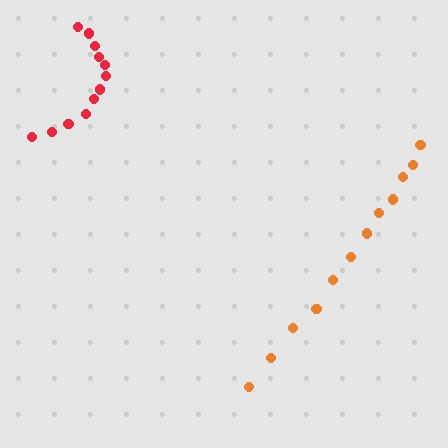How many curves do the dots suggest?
There are 2 distinct paths.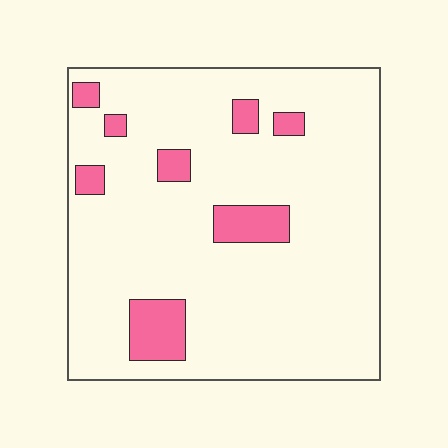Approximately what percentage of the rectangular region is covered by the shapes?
Approximately 10%.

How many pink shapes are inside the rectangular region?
8.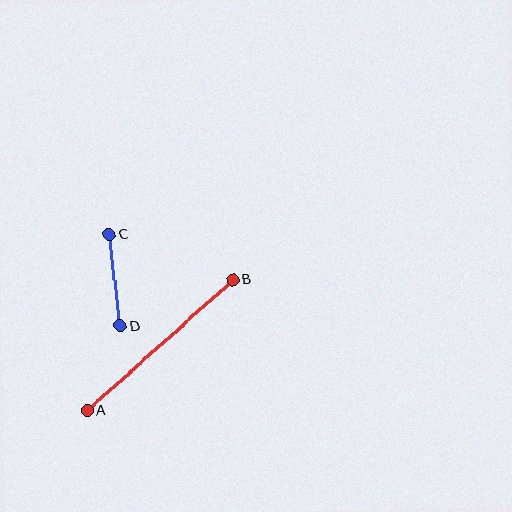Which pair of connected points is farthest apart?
Points A and B are farthest apart.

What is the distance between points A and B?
The distance is approximately 195 pixels.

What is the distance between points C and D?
The distance is approximately 92 pixels.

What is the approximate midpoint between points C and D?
The midpoint is at approximately (115, 280) pixels.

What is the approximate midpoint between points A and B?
The midpoint is at approximately (160, 345) pixels.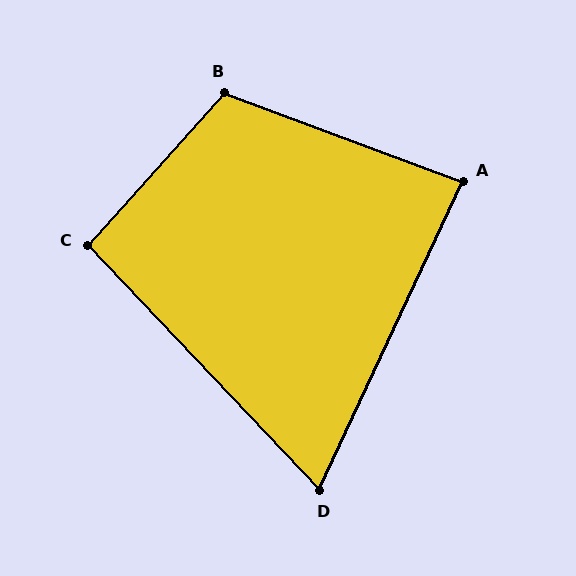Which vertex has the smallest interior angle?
D, at approximately 68 degrees.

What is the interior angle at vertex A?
Approximately 85 degrees (approximately right).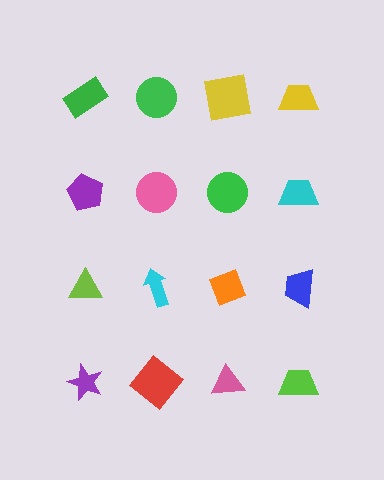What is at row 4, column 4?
A lime trapezoid.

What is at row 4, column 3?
A pink triangle.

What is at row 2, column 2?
A pink circle.